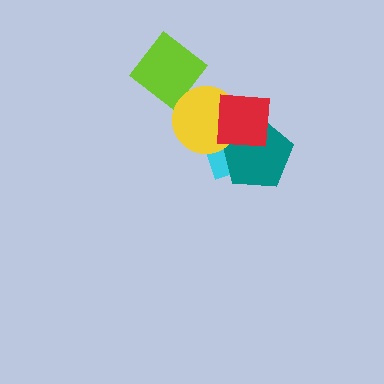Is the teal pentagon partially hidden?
Yes, it is partially covered by another shape.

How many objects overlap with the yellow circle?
3 objects overlap with the yellow circle.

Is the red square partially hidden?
No, no other shape covers it.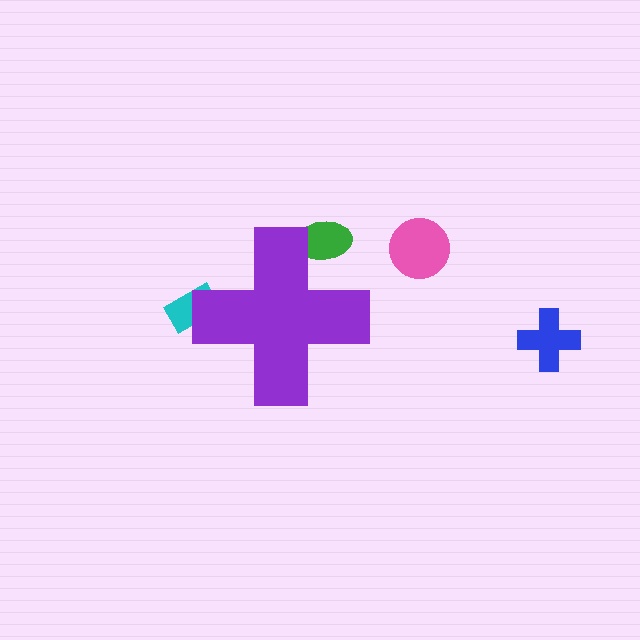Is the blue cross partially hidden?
No, the blue cross is fully visible.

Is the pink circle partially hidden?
No, the pink circle is fully visible.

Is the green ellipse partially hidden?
Yes, the green ellipse is partially hidden behind the purple cross.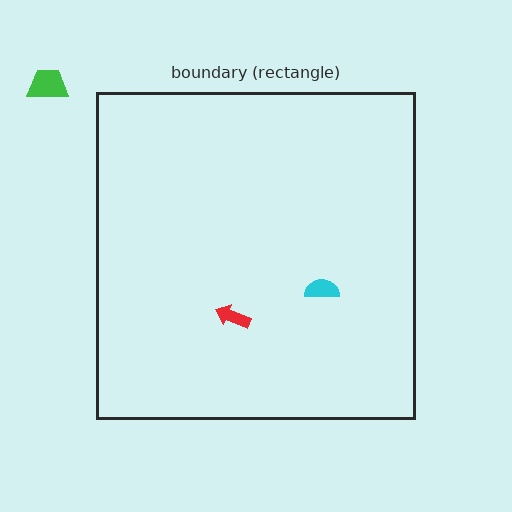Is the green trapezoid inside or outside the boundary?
Outside.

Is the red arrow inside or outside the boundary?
Inside.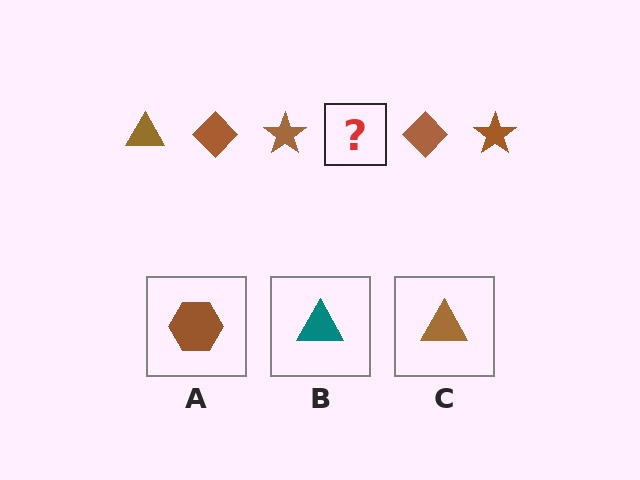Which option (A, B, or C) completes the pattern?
C.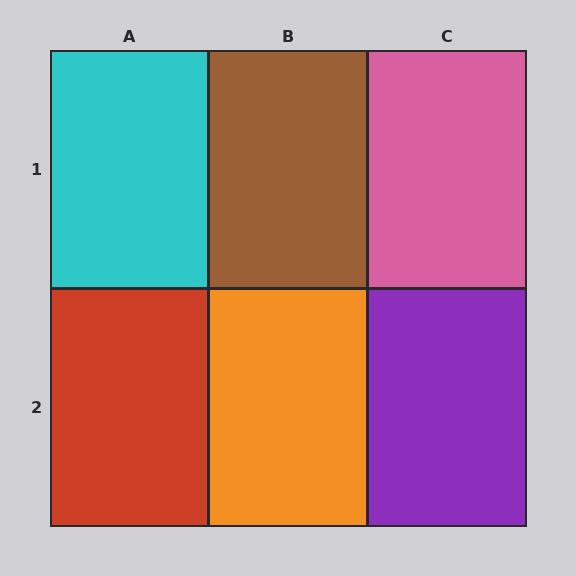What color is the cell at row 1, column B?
Brown.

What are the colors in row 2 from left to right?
Red, orange, purple.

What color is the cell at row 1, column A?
Cyan.